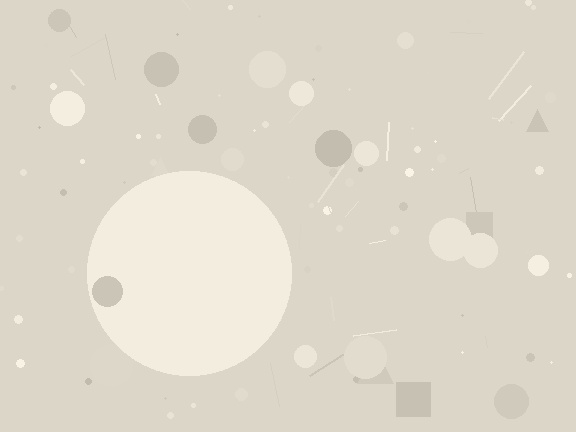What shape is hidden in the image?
A circle is hidden in the image.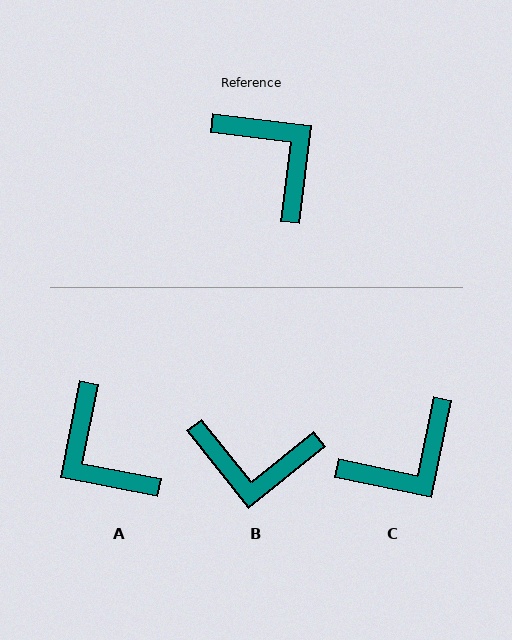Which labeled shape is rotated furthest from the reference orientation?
A, about 176 degrees away.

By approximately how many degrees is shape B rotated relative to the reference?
Approximately 134 degrees clockwise.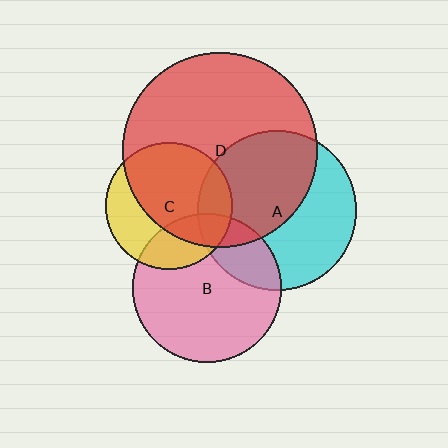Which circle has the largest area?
Circle D (red).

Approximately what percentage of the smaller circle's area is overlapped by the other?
Approximately 65%.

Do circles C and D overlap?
Yes.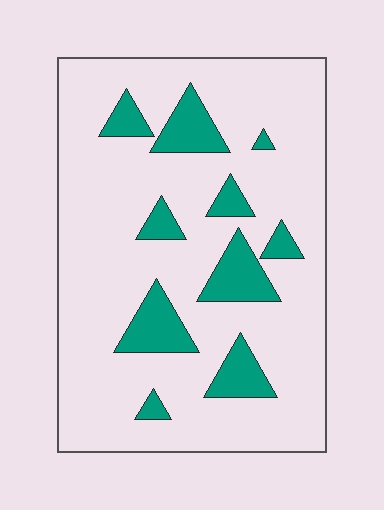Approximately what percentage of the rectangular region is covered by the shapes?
Approximately 15%.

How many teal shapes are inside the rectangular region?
10.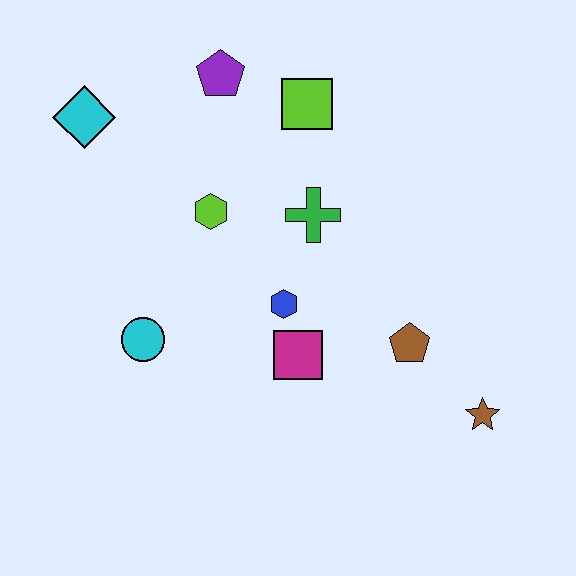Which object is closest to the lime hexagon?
The green cross is closest to the lime hexagon.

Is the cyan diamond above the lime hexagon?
Yes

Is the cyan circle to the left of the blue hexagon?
Yes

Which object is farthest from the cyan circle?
The brown star is farthest from the cyan circle.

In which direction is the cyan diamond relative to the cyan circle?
The cyan diamond is above the cyan circle.